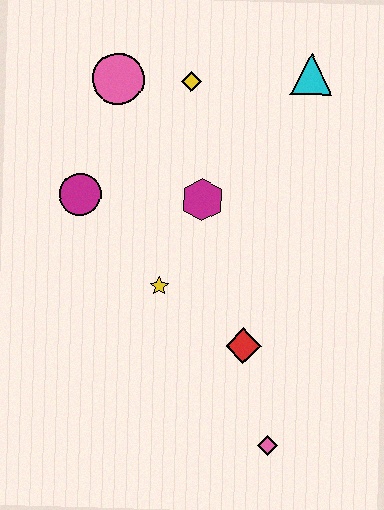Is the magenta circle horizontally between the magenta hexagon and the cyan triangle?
No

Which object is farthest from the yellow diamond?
The pink diamond is farthest from the yellow diamond.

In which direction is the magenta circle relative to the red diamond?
The magenta circle is to the left of the red diamond.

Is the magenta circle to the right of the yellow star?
No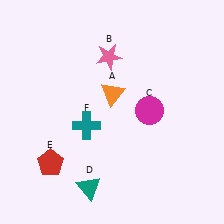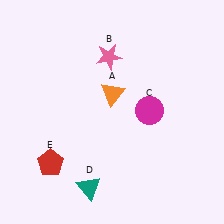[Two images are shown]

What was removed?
The teal cross (F) was removed in Image 2.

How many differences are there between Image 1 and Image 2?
There is 1 difference between the two images.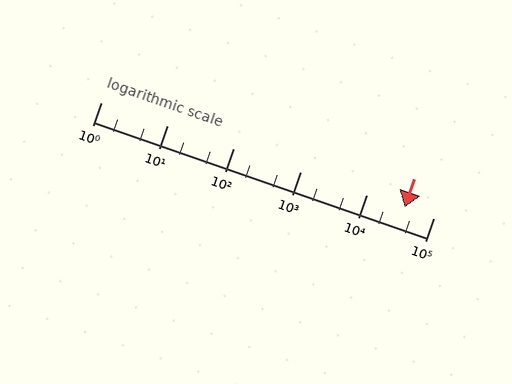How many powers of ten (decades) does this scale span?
The scale spans 5 decades, from 1 to 100000.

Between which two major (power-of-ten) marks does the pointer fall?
The pointer is between 10000 and 100000.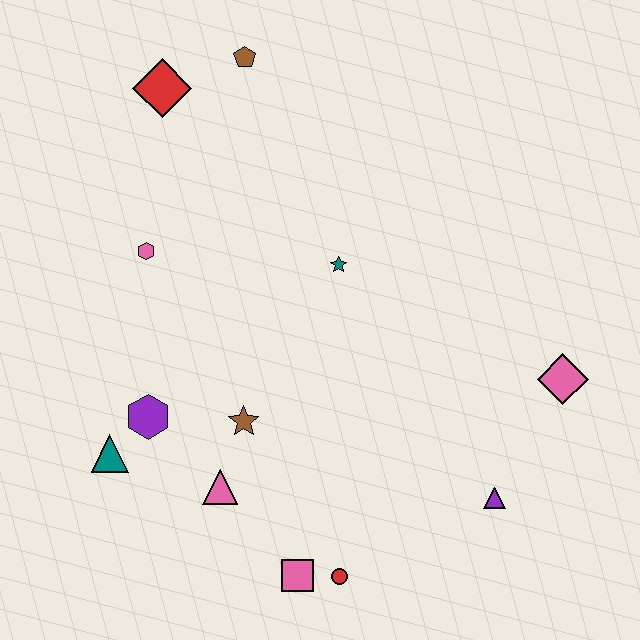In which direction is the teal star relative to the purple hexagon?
The teal star is to the right of the purple hexagon.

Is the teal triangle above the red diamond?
No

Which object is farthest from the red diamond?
The purple triangle is farthest from the red diamond.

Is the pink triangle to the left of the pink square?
Yes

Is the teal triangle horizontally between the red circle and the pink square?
No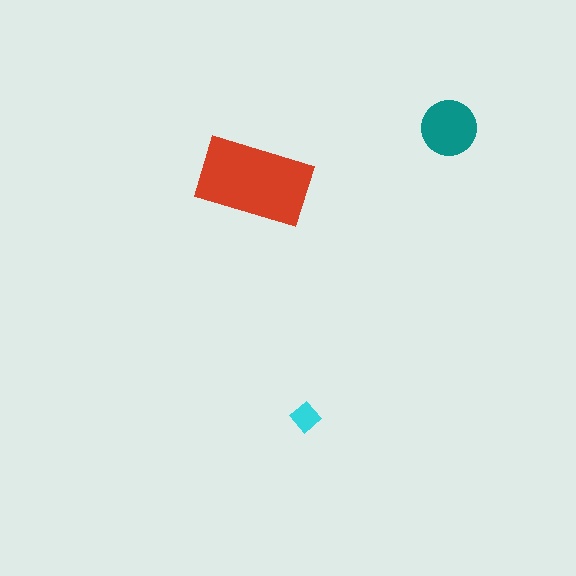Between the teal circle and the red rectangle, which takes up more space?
The red rectangle.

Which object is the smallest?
The cyan diamond.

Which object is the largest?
The red rectangle.